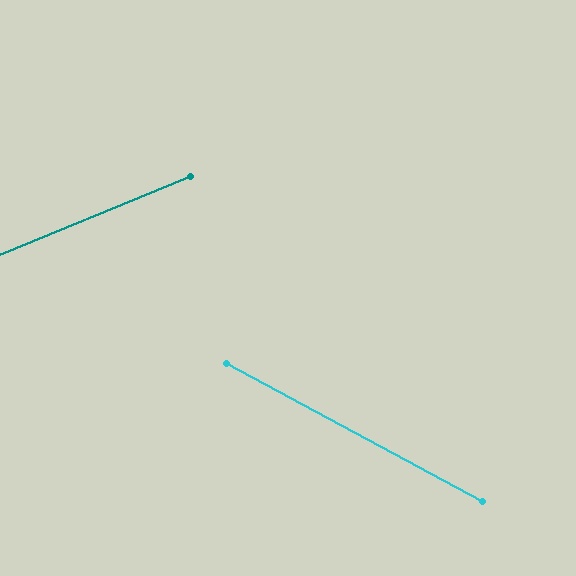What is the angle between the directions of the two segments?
Approximately 51 degrees.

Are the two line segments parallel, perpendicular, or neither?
Neither parallel nor perpendicular — they differ by about 51°.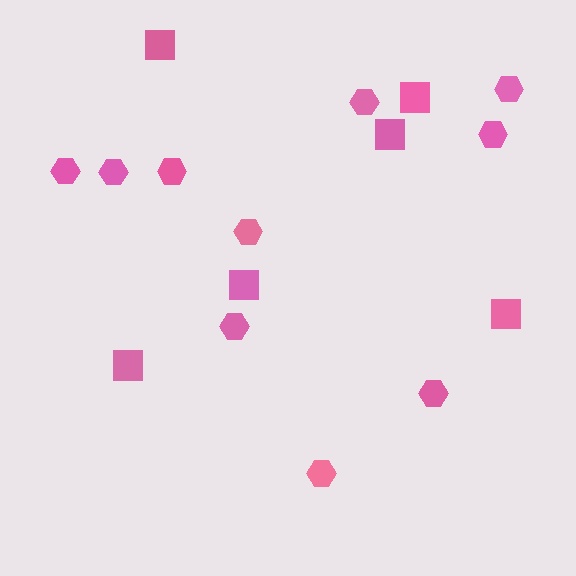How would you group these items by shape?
There are 2 groups: one group of squares (6) and one group of hexagons (10).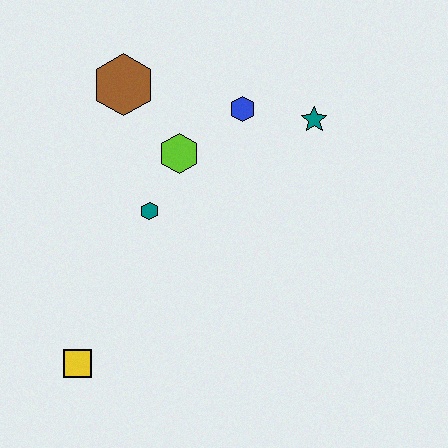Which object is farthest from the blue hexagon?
The yellow square is farthest from the blue hexagon.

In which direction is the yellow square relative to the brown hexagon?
The yellow square is below the brown hexagon.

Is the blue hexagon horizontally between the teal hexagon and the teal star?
Yes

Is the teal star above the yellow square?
Yes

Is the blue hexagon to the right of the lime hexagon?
Yes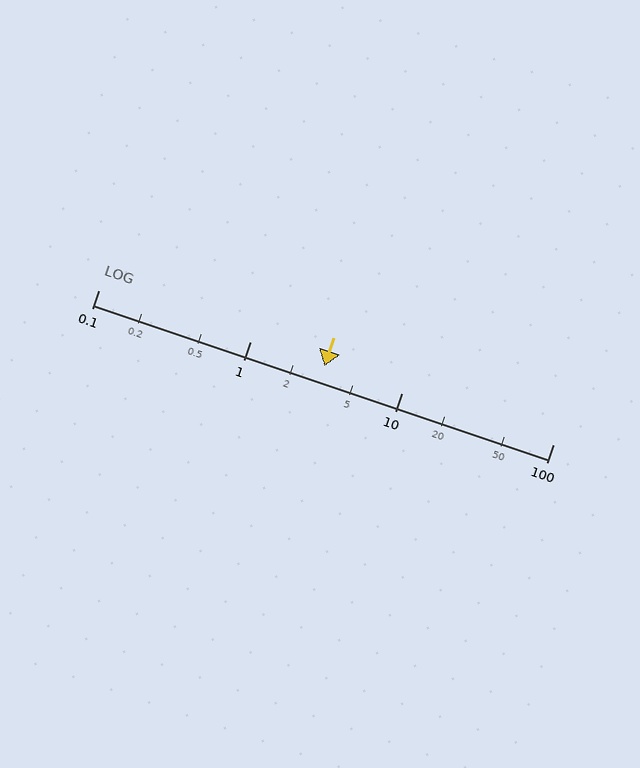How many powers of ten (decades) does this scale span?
The scale spans 3 decades, from 0.1 to 100.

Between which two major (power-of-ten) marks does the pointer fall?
The pointer is between 1 and 10.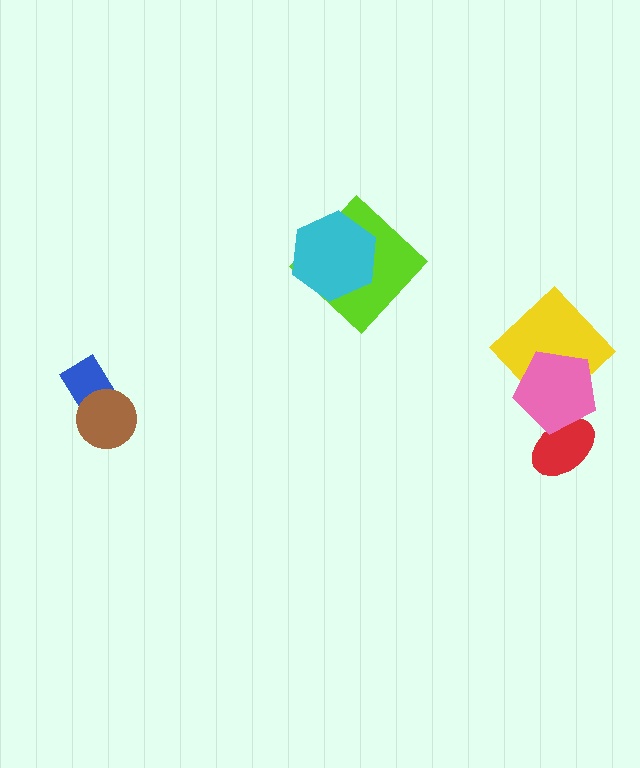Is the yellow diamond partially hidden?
Yes, it is partially covered by another shape.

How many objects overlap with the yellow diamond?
1 object overlaps with the yellow diamond.